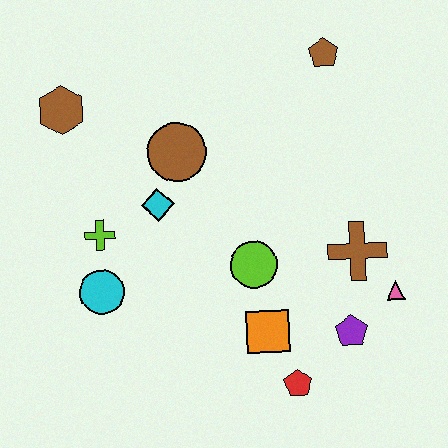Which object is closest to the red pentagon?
The orange square is closest to the red pentagon.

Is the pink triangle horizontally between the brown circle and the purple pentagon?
No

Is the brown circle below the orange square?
No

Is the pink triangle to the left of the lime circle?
No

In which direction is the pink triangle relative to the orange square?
The pink triangle is to the right of the orange square.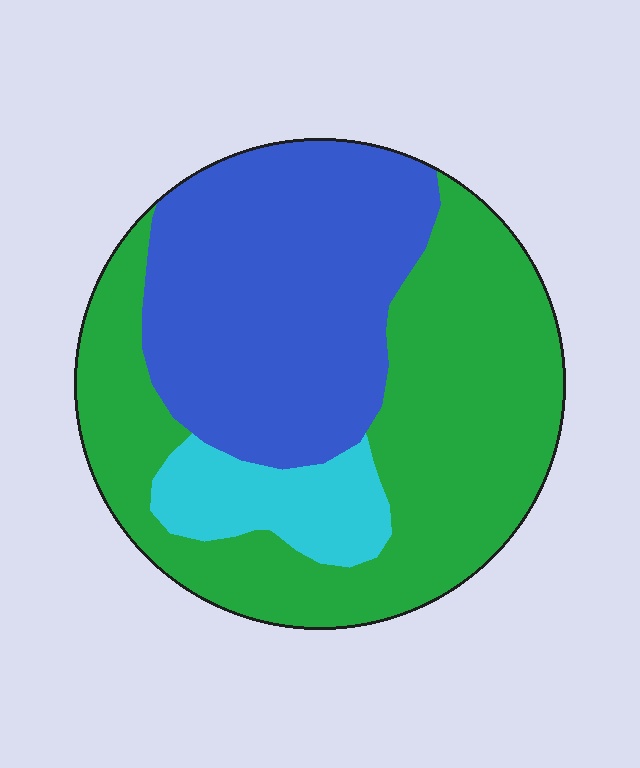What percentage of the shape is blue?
Blue takes up between a third and a half of the shape.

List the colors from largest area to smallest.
From largest to smallest: green, blue, cyan.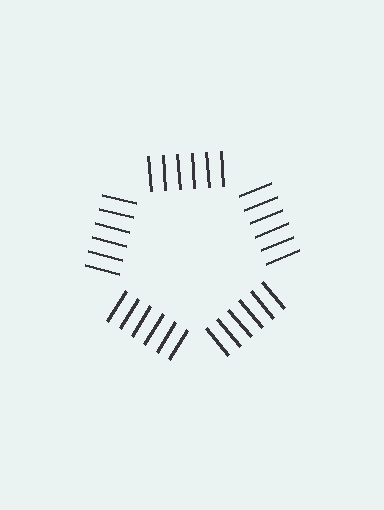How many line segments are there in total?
30 — 6 along each of the 5 edges.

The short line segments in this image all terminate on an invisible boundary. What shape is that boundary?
An illusory pentagon — the line segments terminate on its edges but no continuous stroke is drawn.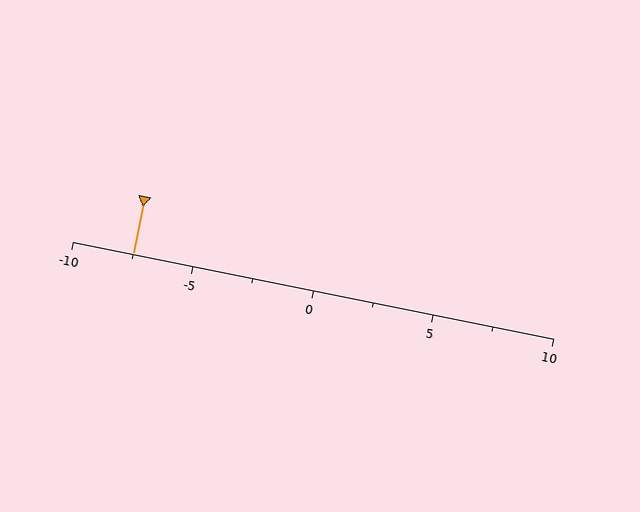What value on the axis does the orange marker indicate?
The marker indicates approximately -7.5.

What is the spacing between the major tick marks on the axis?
The major ticks are spaced 5 apart.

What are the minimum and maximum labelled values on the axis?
The axis runs from -10 to 10.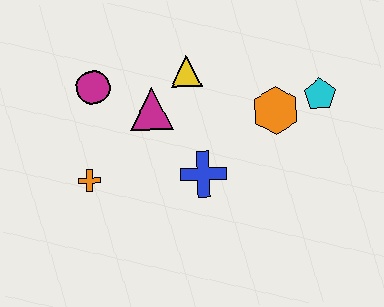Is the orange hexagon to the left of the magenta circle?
No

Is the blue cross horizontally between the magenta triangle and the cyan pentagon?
Yes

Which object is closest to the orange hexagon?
The cyan pentagon is closest to the orange hexagon.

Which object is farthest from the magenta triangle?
The cyan pentagon is farthest from the magenta triangle.